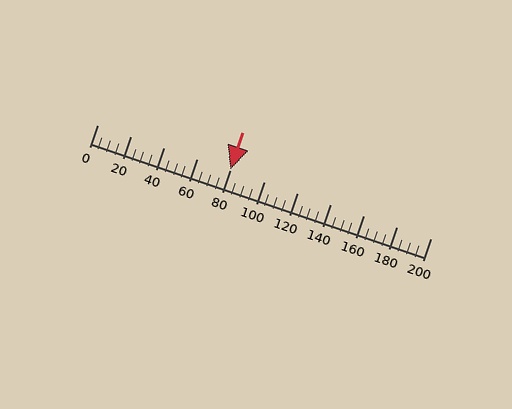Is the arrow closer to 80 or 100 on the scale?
The arrow is closer to 80.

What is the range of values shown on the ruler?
The ruler shows values from 0 to 200.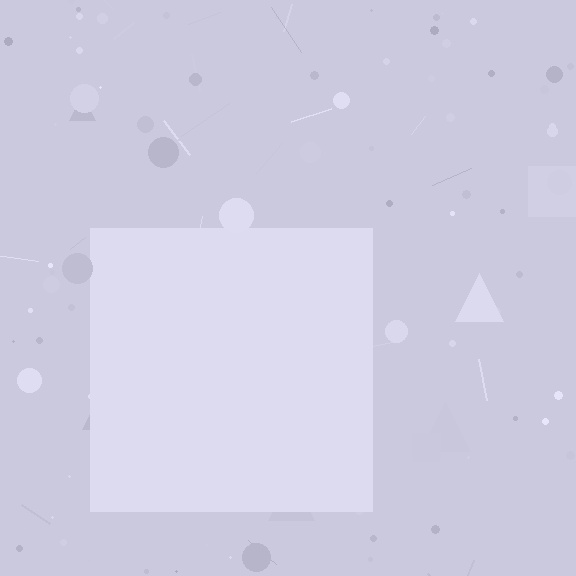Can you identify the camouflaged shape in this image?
The camouflaged shape is a square.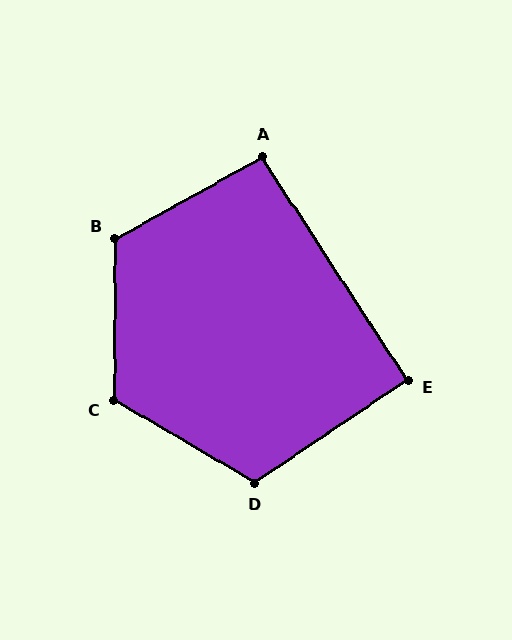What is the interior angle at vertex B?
Approximately 119 degrees (obtuse).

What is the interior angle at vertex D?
Approximately 115 degrees (obtuse).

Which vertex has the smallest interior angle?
E, at approximately 91 degrees.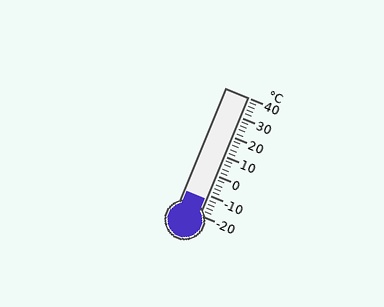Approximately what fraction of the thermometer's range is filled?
The thermometer is filled to approximately 15% of its range.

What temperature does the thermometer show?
The thermometer shows approximately -12°C.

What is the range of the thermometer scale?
The thermometer scale ranges from -20°C to 40°C.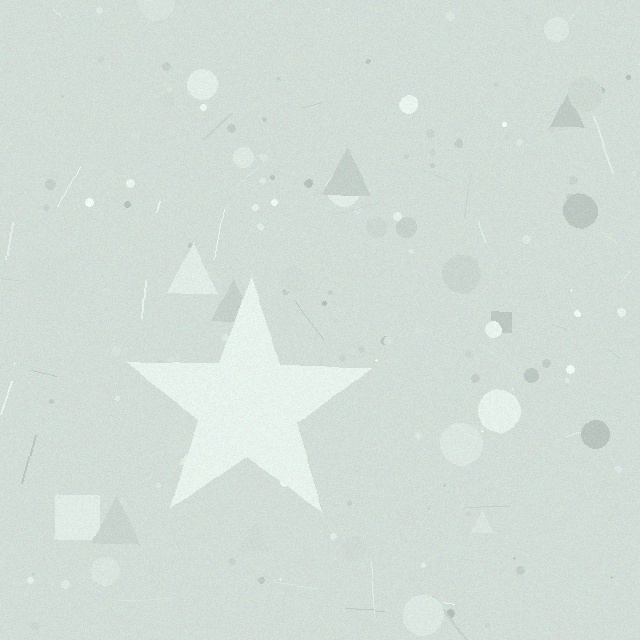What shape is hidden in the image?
A star is hidden in the image.